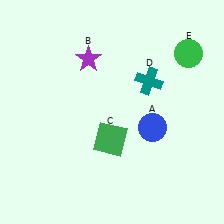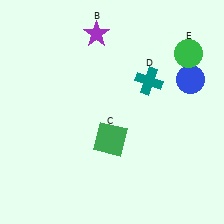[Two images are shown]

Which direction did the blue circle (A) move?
The blue circle (A) moved up.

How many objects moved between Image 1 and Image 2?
2 objects moved between the two images.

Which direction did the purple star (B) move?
The purple star (B) moved up.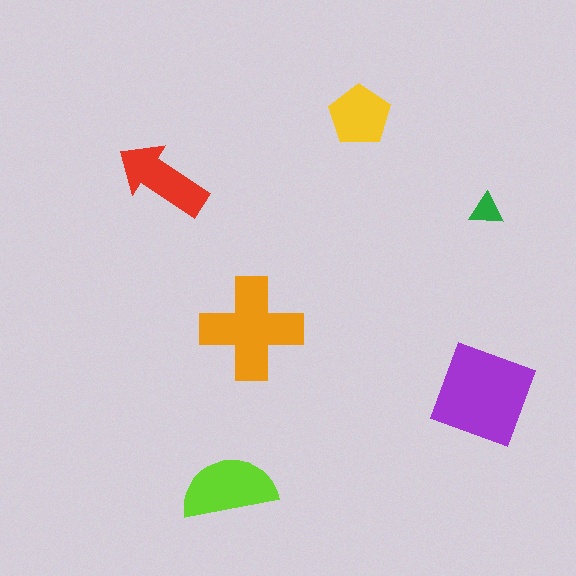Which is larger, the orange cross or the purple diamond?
The purple diamond.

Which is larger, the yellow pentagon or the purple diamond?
The purple diamond.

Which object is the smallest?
The green triangle.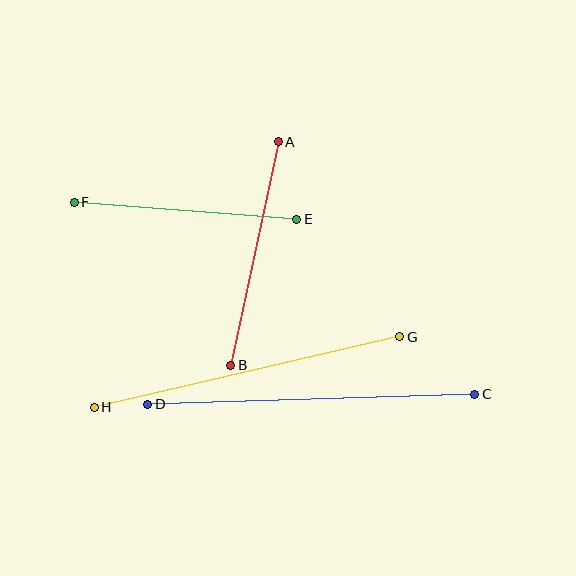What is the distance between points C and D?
The distance is approximately 328 pixels.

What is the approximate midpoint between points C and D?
The midpoint is at approximately (311, 399) pixels.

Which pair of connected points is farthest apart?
Points C and D are farthest apart.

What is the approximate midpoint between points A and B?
The midpoint is at approximately (254, 254) pixels.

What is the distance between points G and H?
The distance is approximately 313 pixels.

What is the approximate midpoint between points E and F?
The midpoint is at approximately (186, 211) pixels.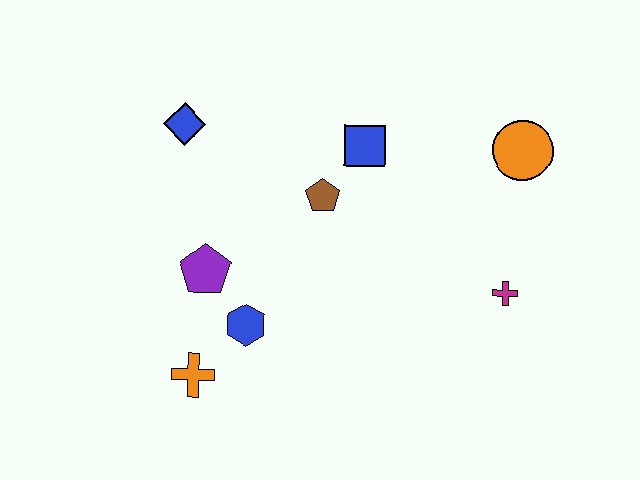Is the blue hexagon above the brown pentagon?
No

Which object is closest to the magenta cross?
The orange circle is closest to the magenta cross.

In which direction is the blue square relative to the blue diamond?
The blue square is to the right of the blue diamond.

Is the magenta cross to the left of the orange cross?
No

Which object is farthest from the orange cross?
The orange circle is farthest from the orange cross.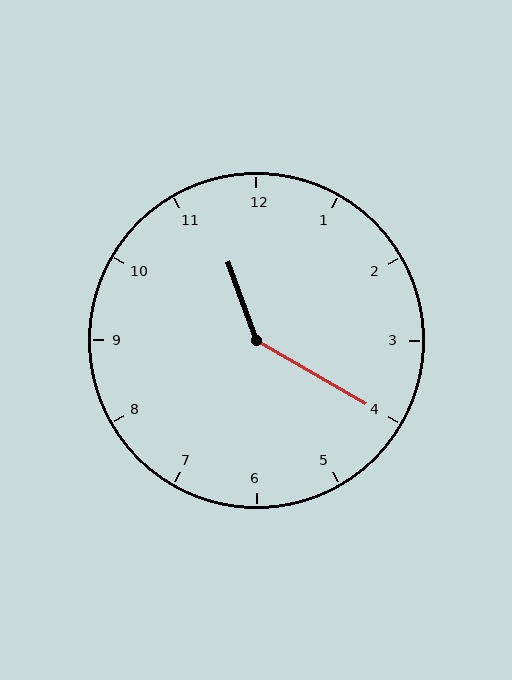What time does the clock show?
11:20.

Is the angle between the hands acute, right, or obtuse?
It is obtuse.